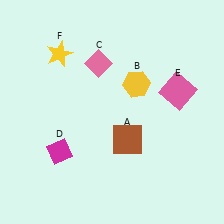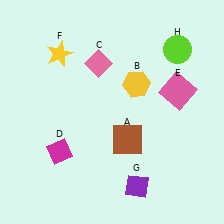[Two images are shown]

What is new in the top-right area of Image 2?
A lime circle (H) was added in the top-right area of Image 2.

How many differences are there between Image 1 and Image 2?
There are 2 differences between the two images.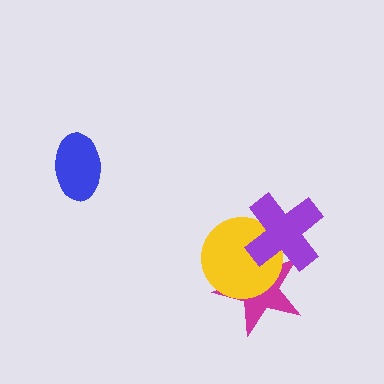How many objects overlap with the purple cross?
2 objects overlap with the purple cross.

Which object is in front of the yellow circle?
The purple cross is in front of the yellow circle.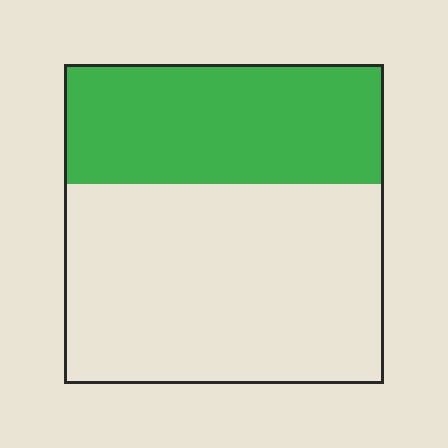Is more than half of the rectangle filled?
No.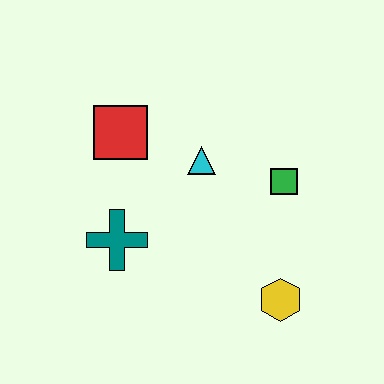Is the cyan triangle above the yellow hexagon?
Yes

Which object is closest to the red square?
The cyan triangle is closest to the red square.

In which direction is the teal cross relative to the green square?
The teal cross is to the left of the green square.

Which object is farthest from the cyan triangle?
The yellow hexagon is farthest from the cyan triangle.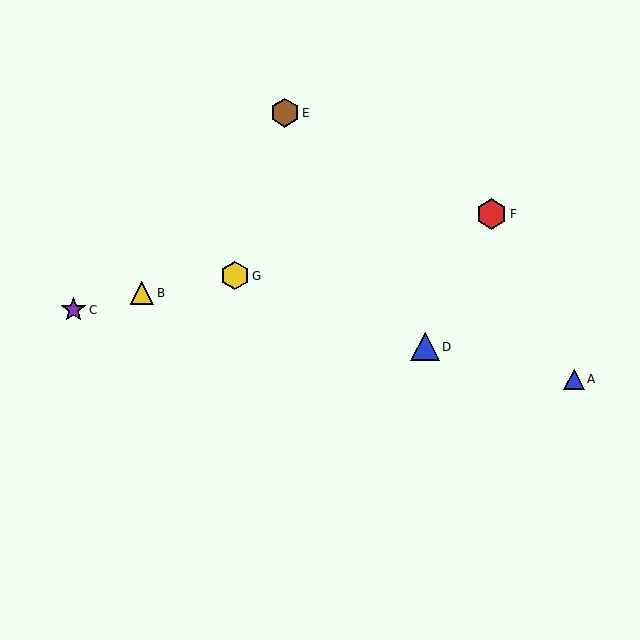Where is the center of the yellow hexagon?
The center of the yellow hexagon is at (235, 276).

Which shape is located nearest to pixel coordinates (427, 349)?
The blue triangle (labeled D) at (425, 347) is nearest to that location.